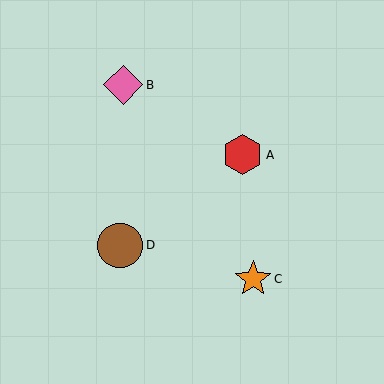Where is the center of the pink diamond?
The center of the pink diamond is at (123, 85).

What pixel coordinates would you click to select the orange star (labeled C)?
Click at (253, 279) to select the orange star C.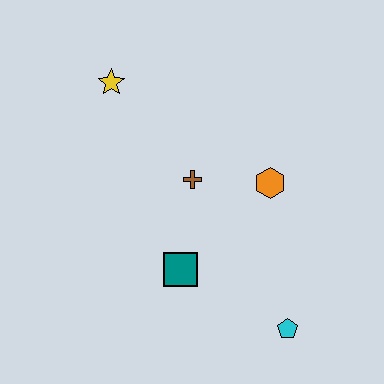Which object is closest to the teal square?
The brown cross is closest to the teal square.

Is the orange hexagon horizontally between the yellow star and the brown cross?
No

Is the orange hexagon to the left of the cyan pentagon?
Yes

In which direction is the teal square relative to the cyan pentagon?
The teal square is to the left of the cyan pentagon.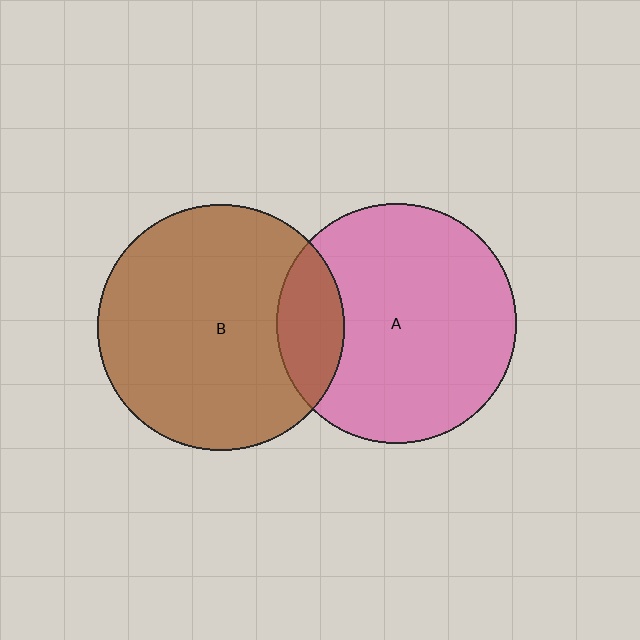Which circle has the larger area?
Circle B (brown).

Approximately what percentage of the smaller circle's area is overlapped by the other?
Approximately 20%.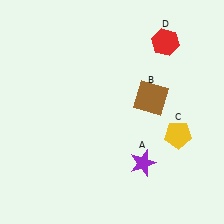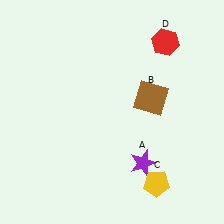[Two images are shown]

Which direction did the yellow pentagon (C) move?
The yellow pentagon (C) moved down.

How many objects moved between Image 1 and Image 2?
1 object moved between the two images.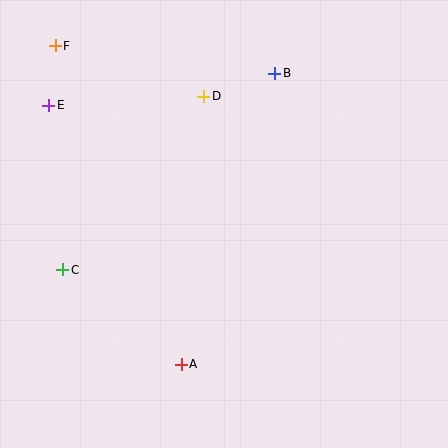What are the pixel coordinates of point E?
Point E is at (49, 105).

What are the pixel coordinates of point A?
Point A is at (181, 364).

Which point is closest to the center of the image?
Point D at (204, 96) is closest to the center.